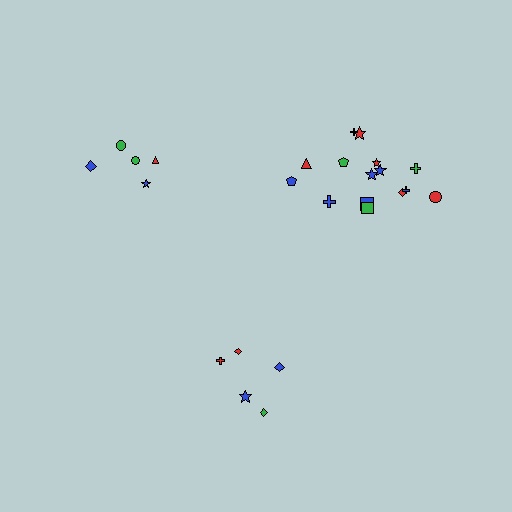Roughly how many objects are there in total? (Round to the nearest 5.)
Roughly 25 objects in total.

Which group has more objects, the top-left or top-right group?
The top-right group.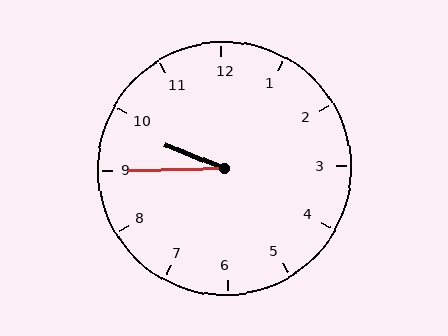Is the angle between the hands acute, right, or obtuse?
It is acute.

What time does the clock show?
9:45.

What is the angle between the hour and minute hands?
Approximately 22 degrees.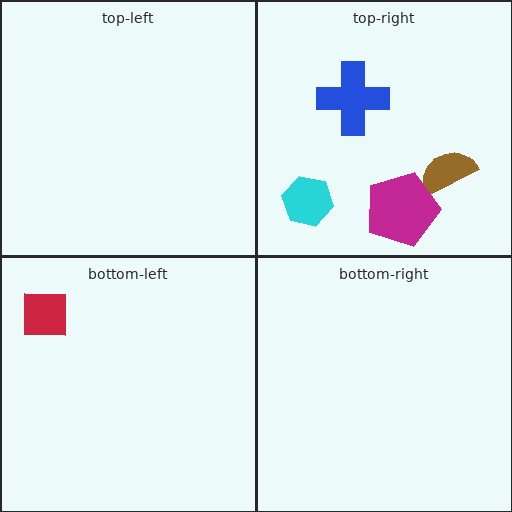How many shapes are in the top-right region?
4.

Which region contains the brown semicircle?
The top-right region.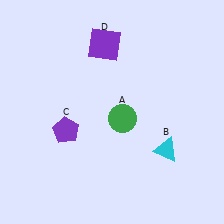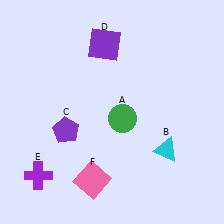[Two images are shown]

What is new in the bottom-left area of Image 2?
A pink square (F) was added in the bottom-left area of Image 2.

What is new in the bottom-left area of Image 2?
A purple cross (E) was added in the bottom-left area of Image 2.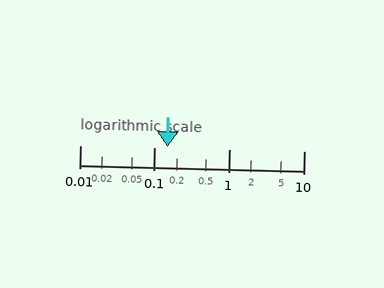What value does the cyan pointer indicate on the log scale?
The pointer indicates approximately 0.15.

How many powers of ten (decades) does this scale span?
The scale spans 3 decades, from 0.01 to 10.